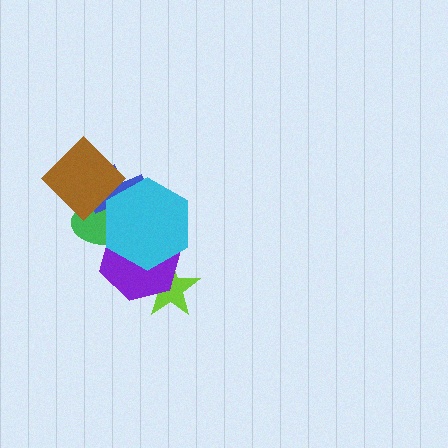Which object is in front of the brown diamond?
The cyan hexagon is in front of the brown diamond.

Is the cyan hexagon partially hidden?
No, no other shape covers it.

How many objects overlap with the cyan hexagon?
5 objects overlap with the cyan hexagon.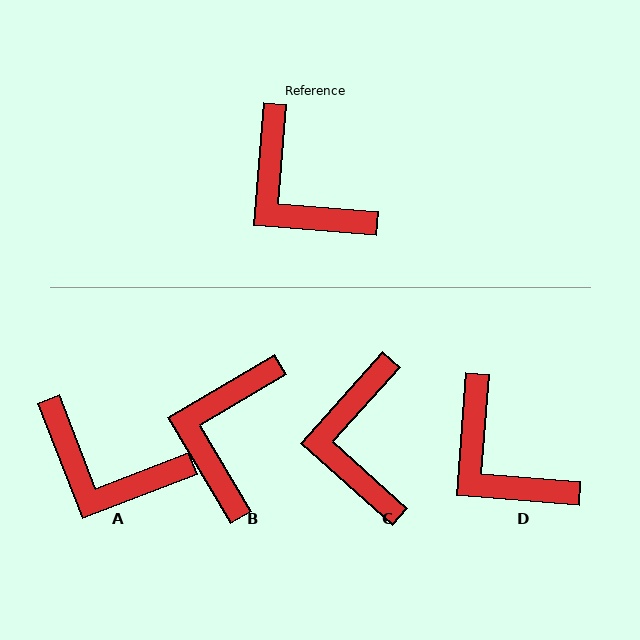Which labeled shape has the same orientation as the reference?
D.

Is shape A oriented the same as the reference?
No, it is off by about 26 degrees.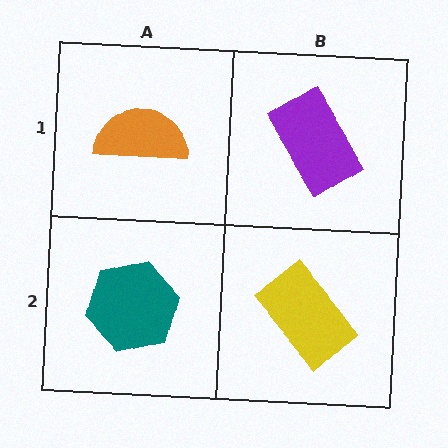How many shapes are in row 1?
2 shapes.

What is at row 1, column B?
A purple rectangle.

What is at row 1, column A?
An orange semicircle.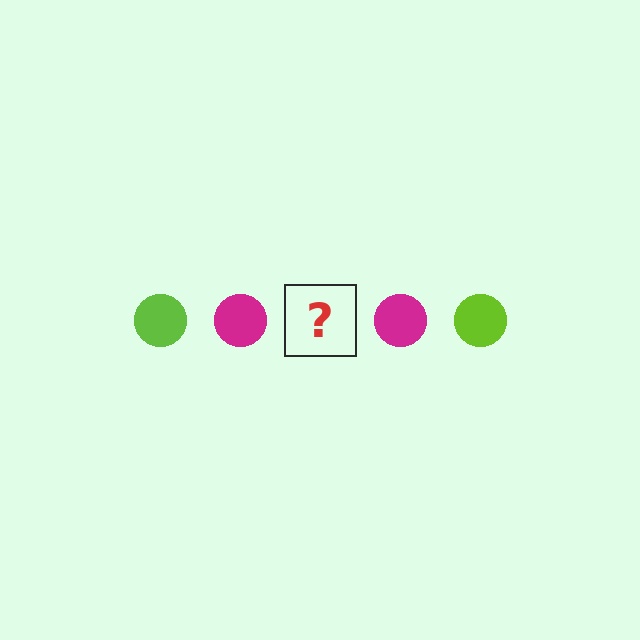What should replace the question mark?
The question mark should be replaced with a lime circle.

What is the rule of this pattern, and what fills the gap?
The rule is that the pattern cycles through lime, magenta circles. The gap should be filled with a lime circle.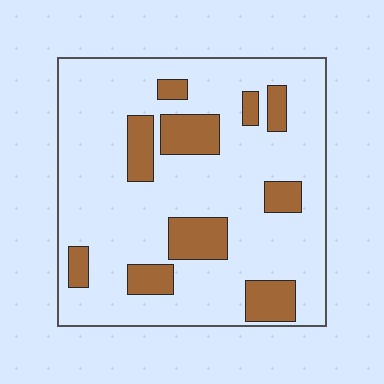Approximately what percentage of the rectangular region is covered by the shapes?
Approximately 20%.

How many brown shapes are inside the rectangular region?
10.